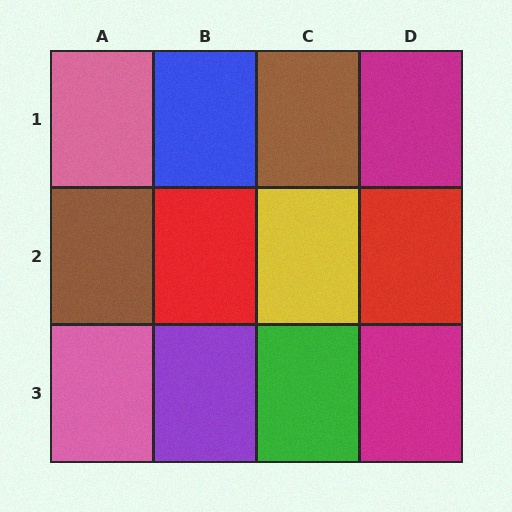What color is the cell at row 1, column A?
Pink.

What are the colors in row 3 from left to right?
Pink, purple, green, magenta.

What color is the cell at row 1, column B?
Blue.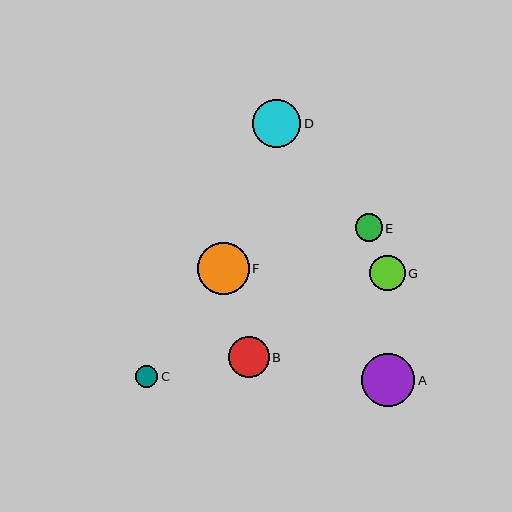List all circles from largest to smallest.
From largest to smallest: A, F, D, B, G, E, C.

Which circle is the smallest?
Circle C is the smallest with a size of approximately 22 pixels.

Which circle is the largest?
Circle A is the largest with a size of approximately 53 pixels.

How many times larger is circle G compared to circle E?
Circle G is approximately 1.3 times the size of circle E.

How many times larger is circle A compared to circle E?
Circle A is approximately 2.0 times the size of circle E.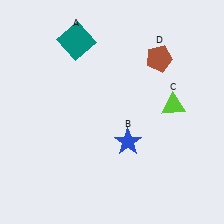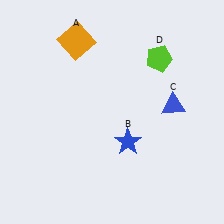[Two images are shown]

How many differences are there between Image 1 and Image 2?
There are 3 differences between the two images.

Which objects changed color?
A changed from teal to orange. C changed from lime to blue. D changed from brown to lime.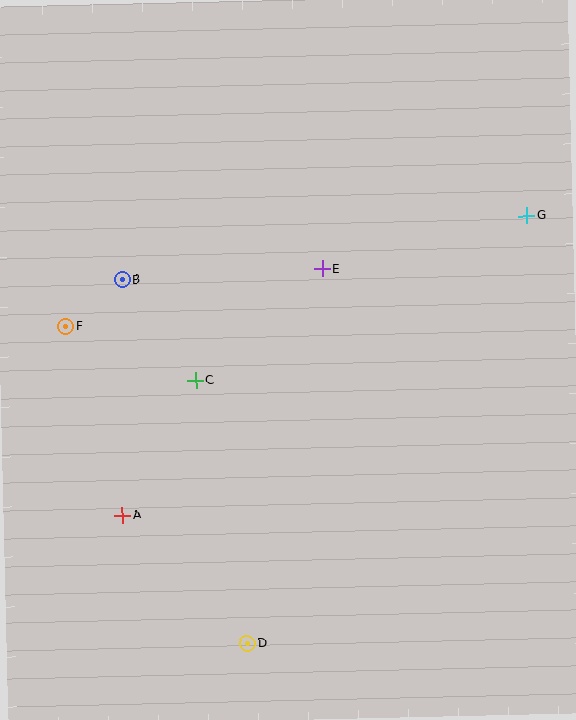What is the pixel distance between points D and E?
The distance between D and E is 382 pixels.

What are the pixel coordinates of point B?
Point B is at (122, 279).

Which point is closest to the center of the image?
Point C at (196, 381) is closest to the center.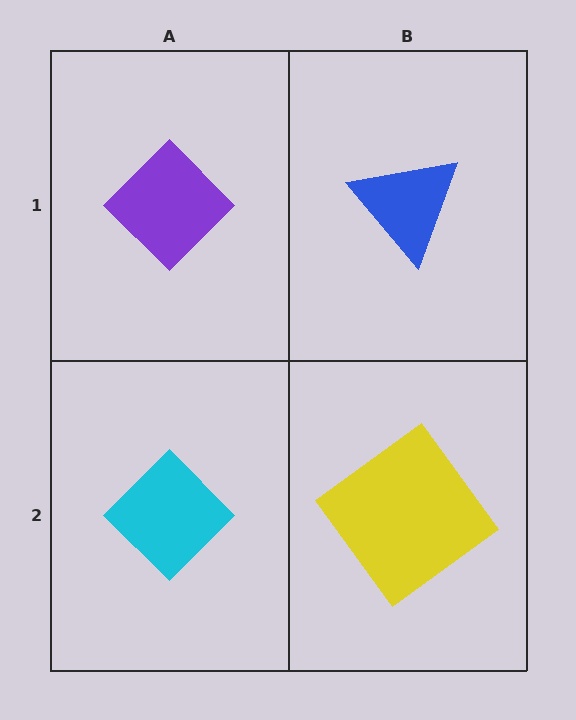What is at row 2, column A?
A cyan diamond.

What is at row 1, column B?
A blue triangle.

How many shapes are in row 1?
2 shapes.